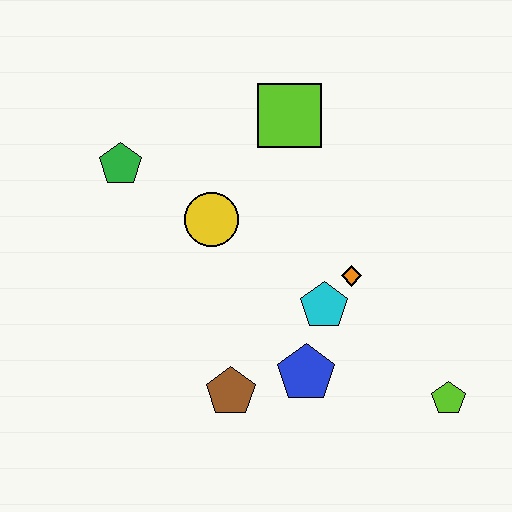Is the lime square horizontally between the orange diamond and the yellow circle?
Yes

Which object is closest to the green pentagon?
The yellow circle is closest to the green pentagon.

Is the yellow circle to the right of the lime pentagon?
No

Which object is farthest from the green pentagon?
The lime pentagon is farthest from the green pentagon.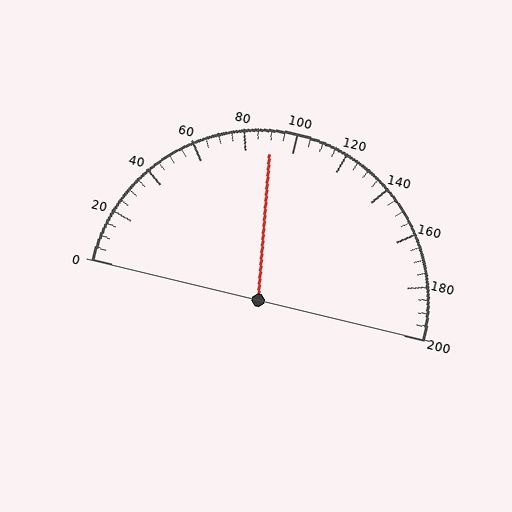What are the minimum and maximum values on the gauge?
The gauge ranges from 0 to 200.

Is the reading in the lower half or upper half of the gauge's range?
The reading is in the lower half of the range (0 to 200).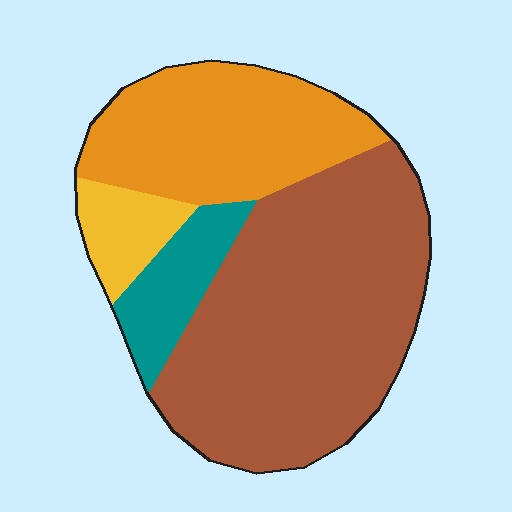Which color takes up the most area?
Brown, at roughly 55%.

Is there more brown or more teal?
Brown.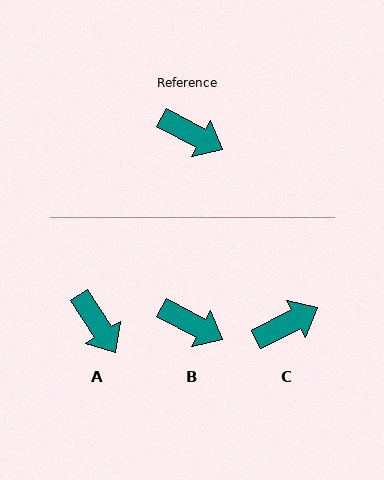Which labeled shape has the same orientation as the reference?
B.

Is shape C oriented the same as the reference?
No, it is off by about 55 degrees.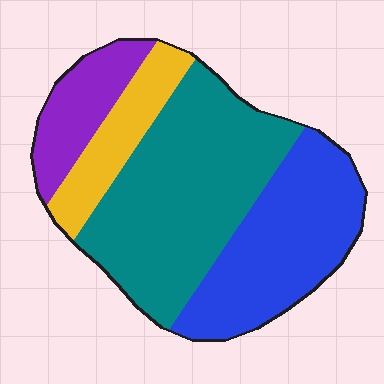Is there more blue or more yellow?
Blue.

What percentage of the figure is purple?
Purple covers 13% of the figure.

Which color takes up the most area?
Teal, at roughly 45%.